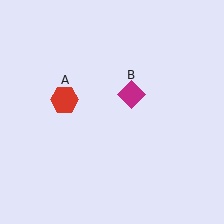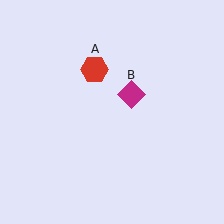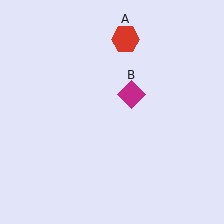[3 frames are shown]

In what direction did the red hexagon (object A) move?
The red hexagon (object A) moved up and to the right.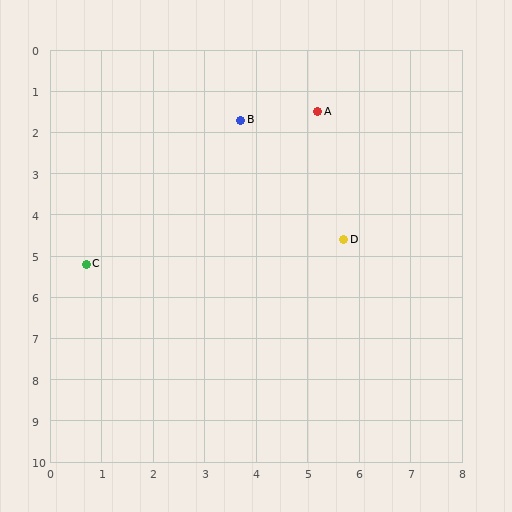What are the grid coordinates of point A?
Point A is at approximately (5.2, 1.5).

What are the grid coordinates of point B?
Point B is at approximately (3.7, 1.7).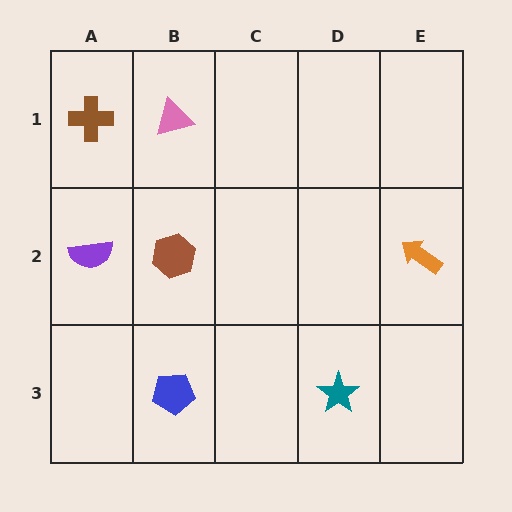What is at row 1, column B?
A pink triangle.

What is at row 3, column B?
A blue pentagon.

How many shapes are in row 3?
2 shapes.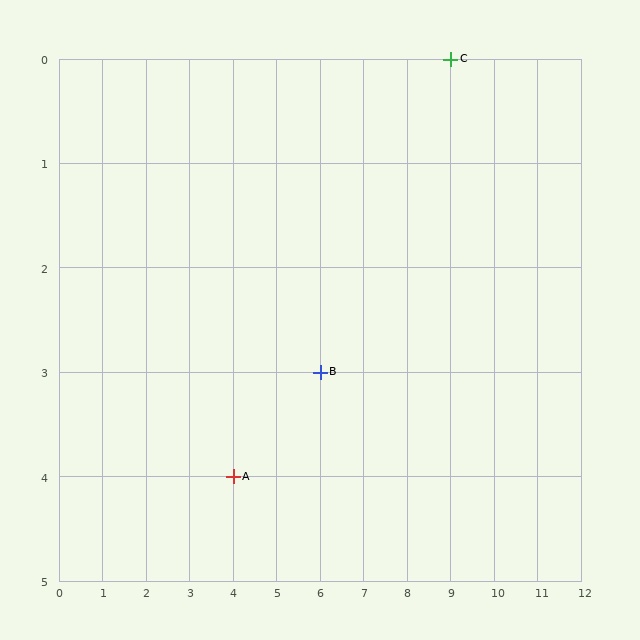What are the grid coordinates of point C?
Point C is at grid coordinates (9, 0).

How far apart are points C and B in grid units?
Points C and B are 3 columns and 3 rows apart (about 4.2 grid units diagonally).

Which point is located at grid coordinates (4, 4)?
Point A is at (4, 4).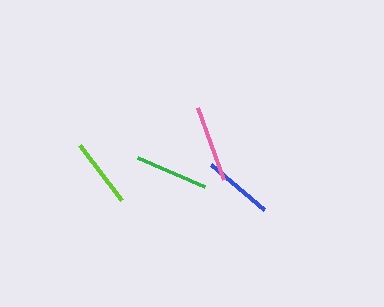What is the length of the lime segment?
The lime segment is approximately 69 pixels long.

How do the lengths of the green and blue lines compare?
The green and blue lines are approximately the same length.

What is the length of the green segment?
The green segment is approximately 73 pixels long.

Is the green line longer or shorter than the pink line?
The pink line is longer than the green line.